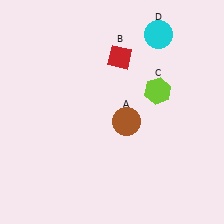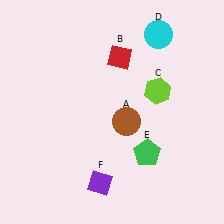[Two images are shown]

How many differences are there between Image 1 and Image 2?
There are 2 differences between the two images.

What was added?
A green pentagon (E), a purple diamond (F) were added in Image 2.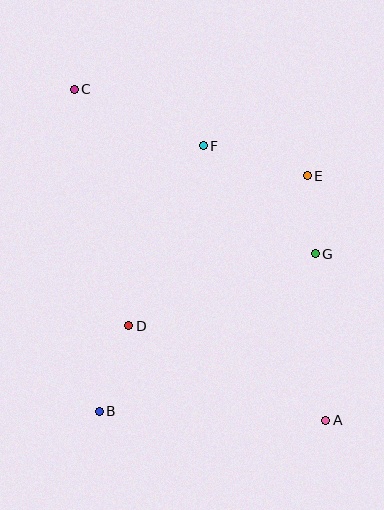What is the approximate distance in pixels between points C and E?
The distance between C and E is approximately 248 pixels.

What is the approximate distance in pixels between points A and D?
The distance between A and D is approximately 219 pixels.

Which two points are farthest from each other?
Points A and C are farthest from each other.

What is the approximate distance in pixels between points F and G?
The distance between F and G is approximately 155 pixels.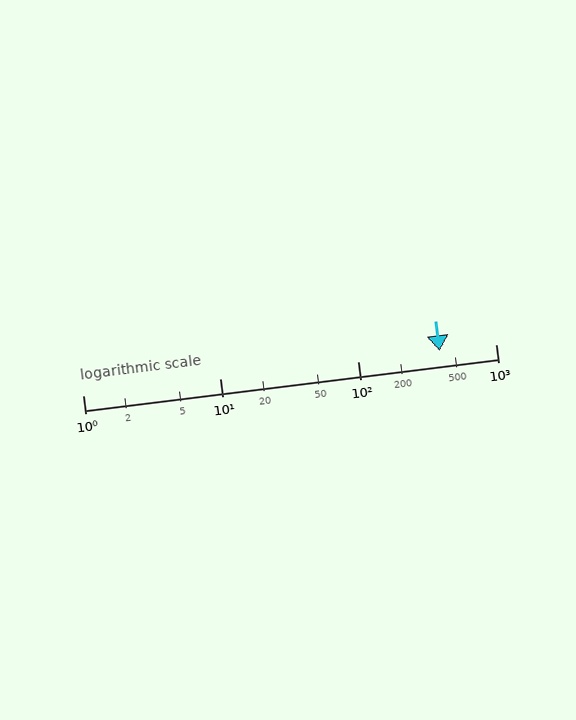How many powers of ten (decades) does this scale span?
The scale spans 3 decades, from 1 to 1000.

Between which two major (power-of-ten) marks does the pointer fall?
The pointer is between 100 and 1000.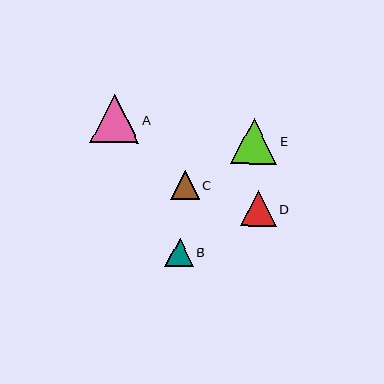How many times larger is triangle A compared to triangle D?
Triangle A is approximately 1.3 times the size of triangle D.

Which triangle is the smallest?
Triangle C is the smallest with a size of approximately 28 pixels.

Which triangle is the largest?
Triangle A is the largest with a size of approximately 48 pixels.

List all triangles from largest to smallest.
From largest to smallest: A, E, D, B, C.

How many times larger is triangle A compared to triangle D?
Triangle A is approximately 1.3 times the size of triangle D.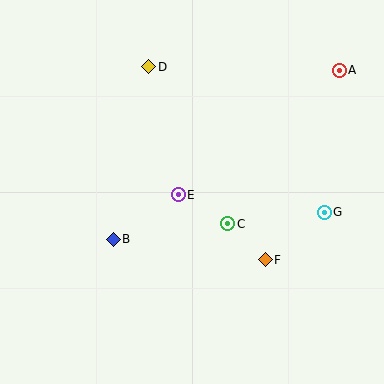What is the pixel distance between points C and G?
The distance between C and G is 97 pixels.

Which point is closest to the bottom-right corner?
Point F is closest to the bottom-right corner.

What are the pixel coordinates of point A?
Point A is at (339, 70).